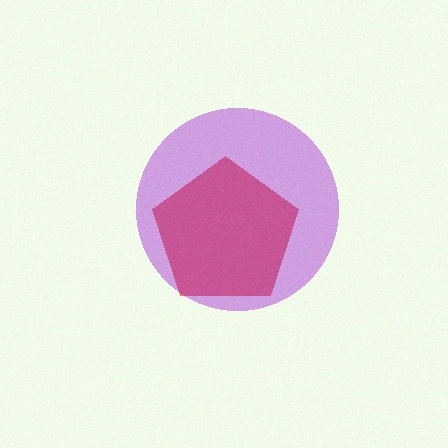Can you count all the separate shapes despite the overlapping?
Yes, there are 2 separate shapes.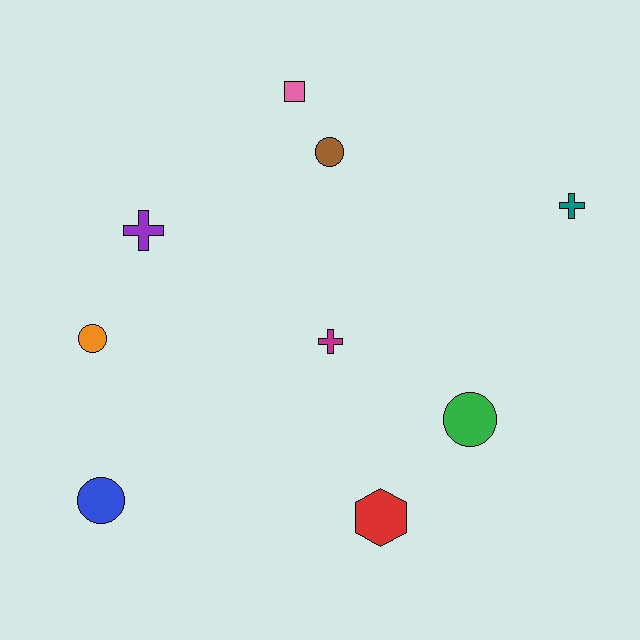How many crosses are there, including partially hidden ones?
There are 3 crosses.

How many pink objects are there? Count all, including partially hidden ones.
There is 1 pink object.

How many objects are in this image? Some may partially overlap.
There are 9 objects.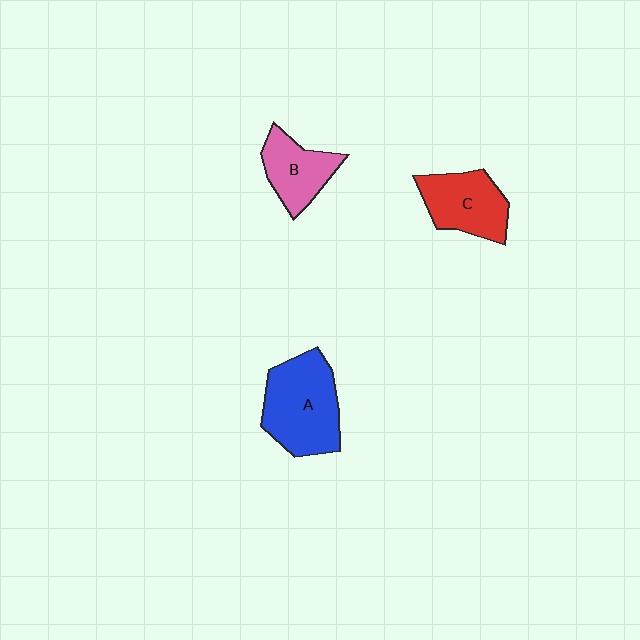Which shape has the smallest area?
Shape B (pink).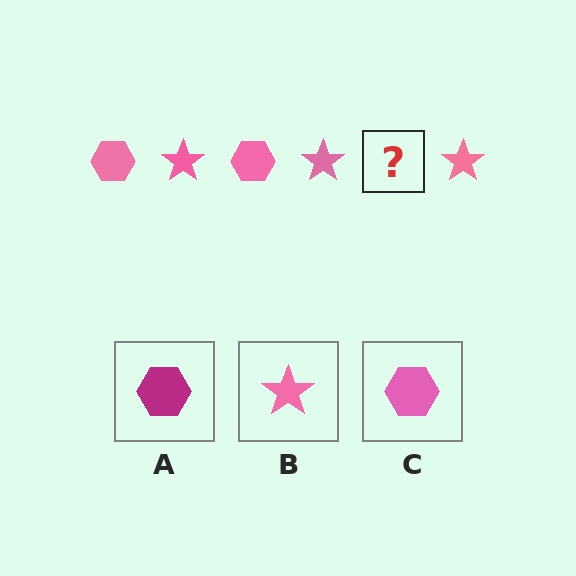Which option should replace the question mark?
Option C.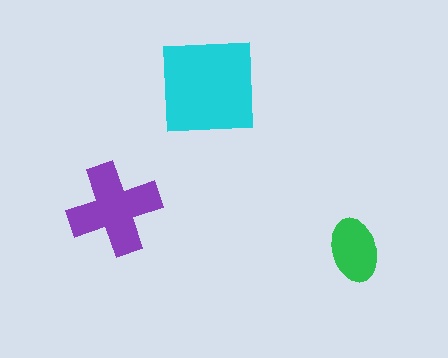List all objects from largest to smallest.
The cyan square, the purple cross, the green ellipse.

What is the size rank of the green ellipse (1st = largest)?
3rd.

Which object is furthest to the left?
The purple cross is leftmost.